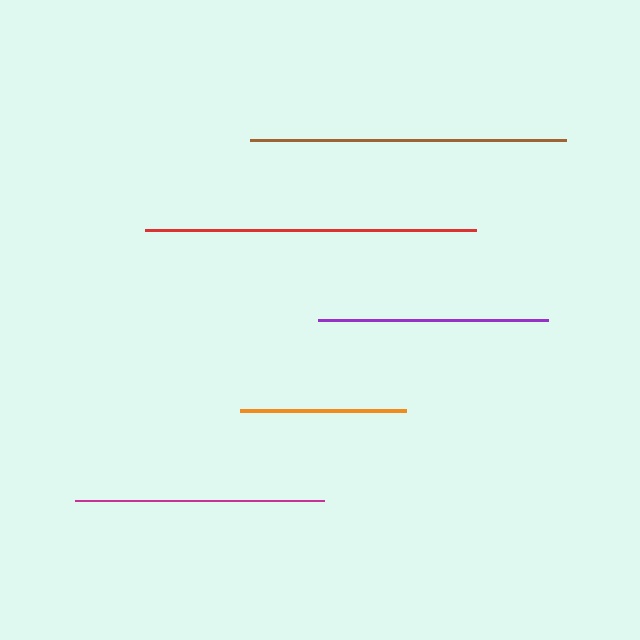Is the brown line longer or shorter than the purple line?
The brown line is longer than the purple line.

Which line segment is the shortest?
The orange line is the shortest at approximately 166 pixels.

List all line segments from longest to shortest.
From longest to shortest: red, brown, magenta, purple, orange.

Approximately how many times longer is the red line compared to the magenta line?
The red line is approximately 1.3 times the length of the magenta line.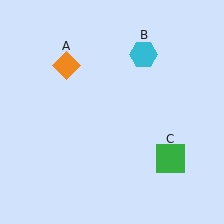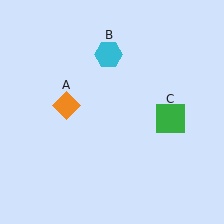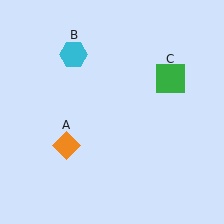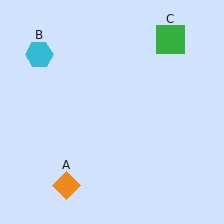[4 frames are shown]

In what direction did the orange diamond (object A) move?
The orange diamond (object A) moved down.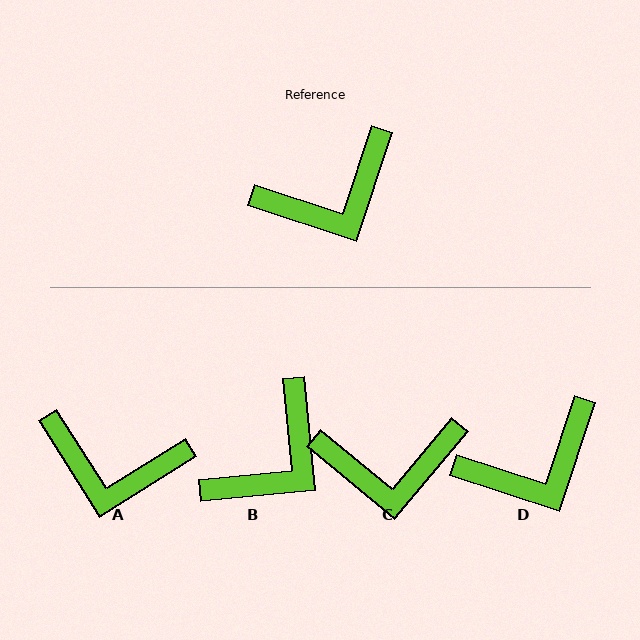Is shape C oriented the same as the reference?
No, it is off by about 22 degrees.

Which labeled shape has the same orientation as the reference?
D.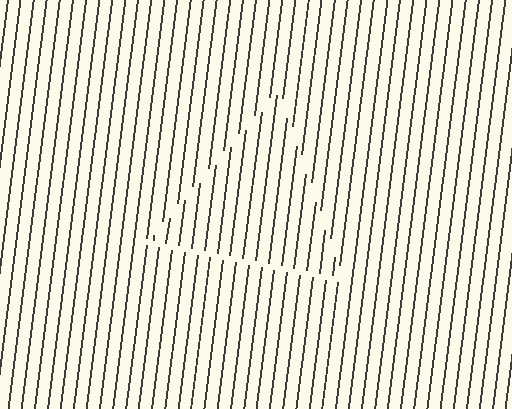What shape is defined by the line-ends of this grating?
An illusory triangle. The interior of the shape contains the same grating, shifted by half a period — the contour is defined by the phase discontinuity where line-ends from the inner and outer gratings abut.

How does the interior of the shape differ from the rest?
The interior of the shape contains the same grating, shifted by half a period — the contour is defined by the phase discontinuity where line-ends from the inner and outer gratings abut.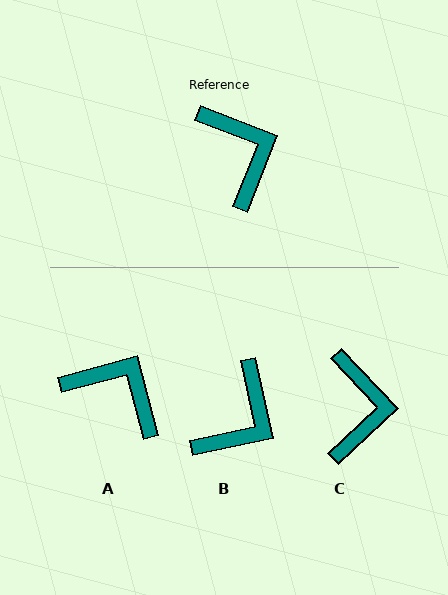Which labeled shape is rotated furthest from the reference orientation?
B, about 56 degrees away.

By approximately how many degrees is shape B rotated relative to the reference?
Approximately 56 degrees clockwise.